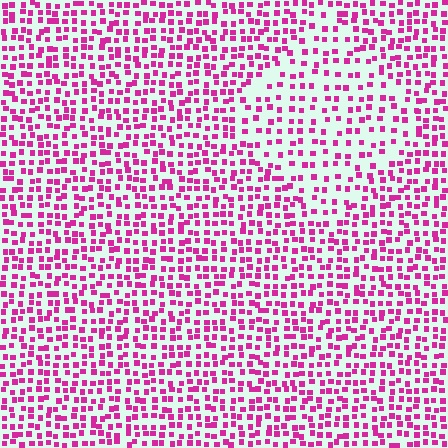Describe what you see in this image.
The image contains small magenta elements arranged at two different densities. A diamond-shaped region is visible where the elements are less densely packed than the surrounding area.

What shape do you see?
I see a diamond.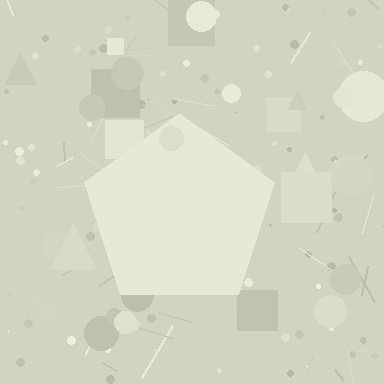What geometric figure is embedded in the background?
A pentagon is embedded in the background.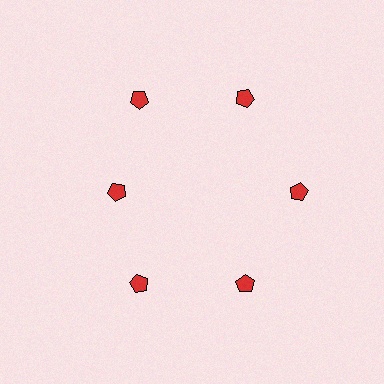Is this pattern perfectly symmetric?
No. The 6 red pentagons are arranged in a ring, but one element near the 9 o'clock position is pulled inward toward the center, breaking the 6-fold rotational symmetry.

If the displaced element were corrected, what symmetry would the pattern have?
It would have 6-fold rotational symmetry — the pattern would map onto itself every 60 degrees.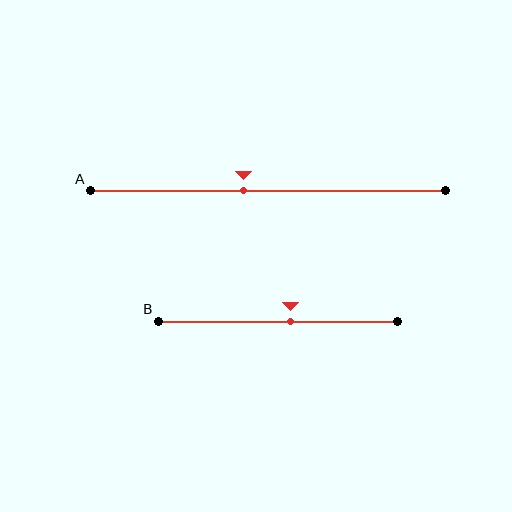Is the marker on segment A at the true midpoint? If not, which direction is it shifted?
No, the marker on segment A is shifted to the left by about 7% of the segment length.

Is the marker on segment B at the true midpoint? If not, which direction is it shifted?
No, the marker on segment B is shifted to the right by about 5% of the segment length.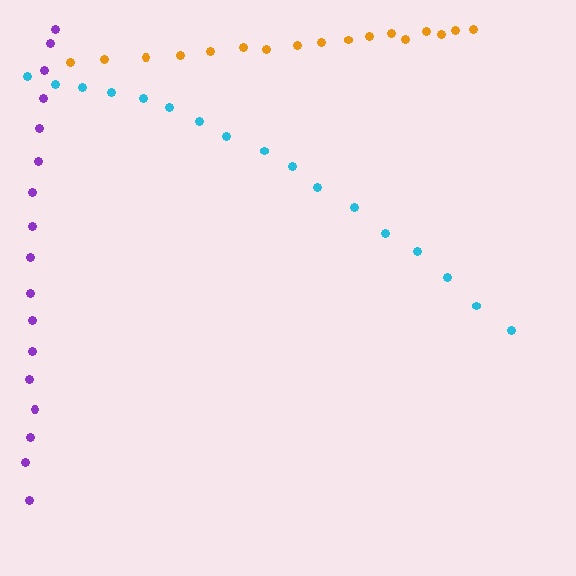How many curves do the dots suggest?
There are 3 distinct paths.